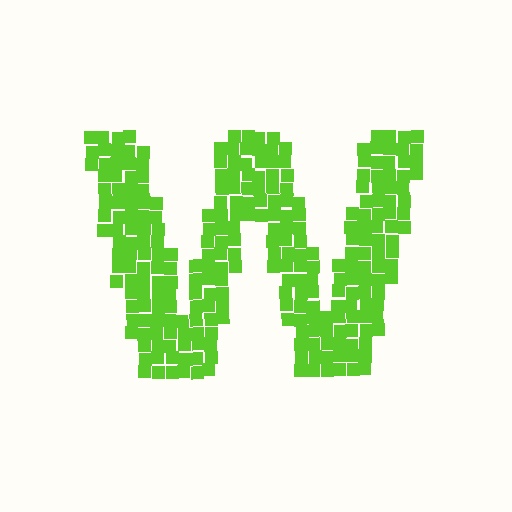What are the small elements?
The small elements are squares.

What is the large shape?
The large shape is the letter W.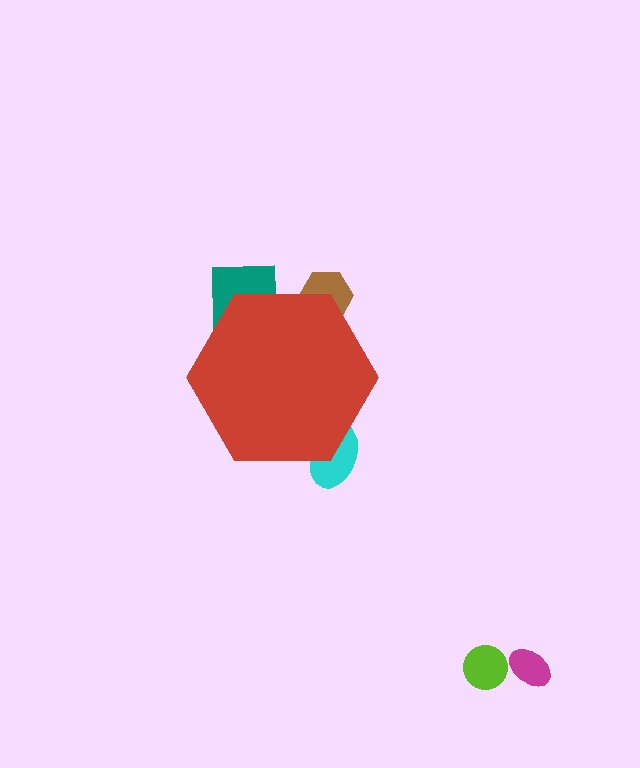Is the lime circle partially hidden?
No, the lime circle is fully visible.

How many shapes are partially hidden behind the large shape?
3 shapes are partially hidden.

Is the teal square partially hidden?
Yes, the teal square is partially hidden behind the red hexagon.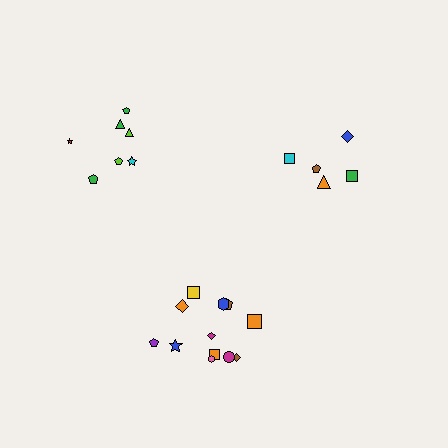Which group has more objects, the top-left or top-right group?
The top-left group.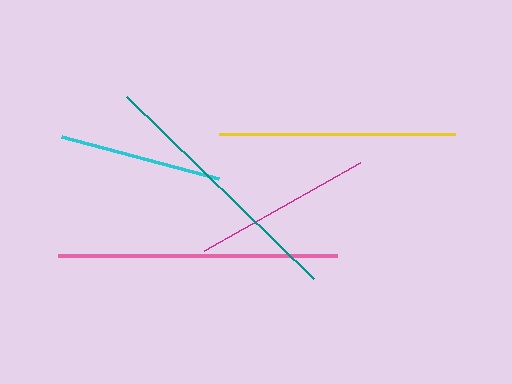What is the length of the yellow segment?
The yellow segment is approximately 236 pixels long.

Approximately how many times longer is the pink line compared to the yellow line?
The pink line is approximately 1.2 times the length of the yellow line.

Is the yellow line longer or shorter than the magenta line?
The yellow line is longer than the magenta line.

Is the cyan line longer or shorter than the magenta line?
The magenta line is longer than the cyan line.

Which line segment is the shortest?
The cyan line is the shortest at approximately 163 pixels.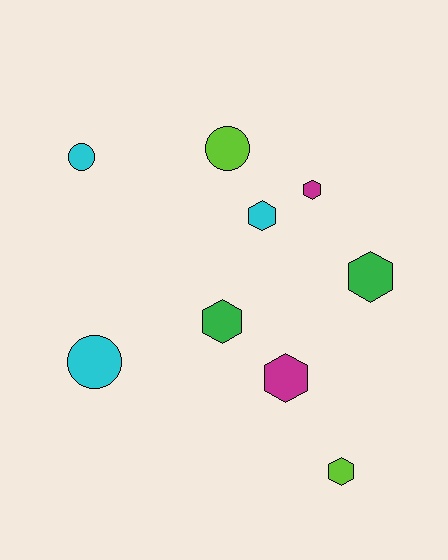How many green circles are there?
There are no green circles.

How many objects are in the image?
There are 9 objects.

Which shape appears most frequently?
Hexagon, with 6 objects.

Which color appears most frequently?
Cyan, with 3 objects.